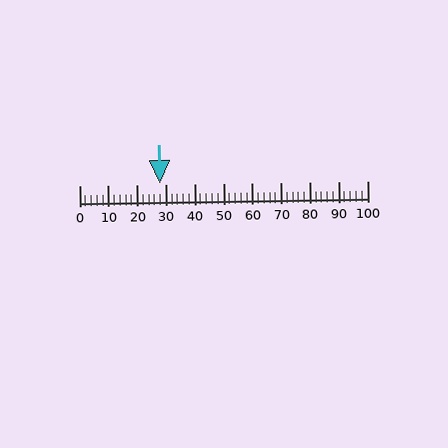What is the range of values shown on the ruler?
The ruler shows values from 0 to 100.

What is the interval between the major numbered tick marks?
The major tick marks are spaced 10 units apart.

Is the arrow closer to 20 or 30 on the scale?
The arrow is closer to 30.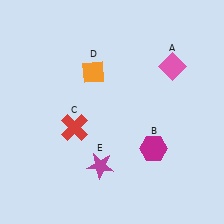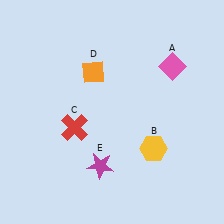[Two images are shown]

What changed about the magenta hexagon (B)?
In Image 1, B is magenta. In Image 2, it changed to yellow.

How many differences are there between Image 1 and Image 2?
There is 1 difference between the two images.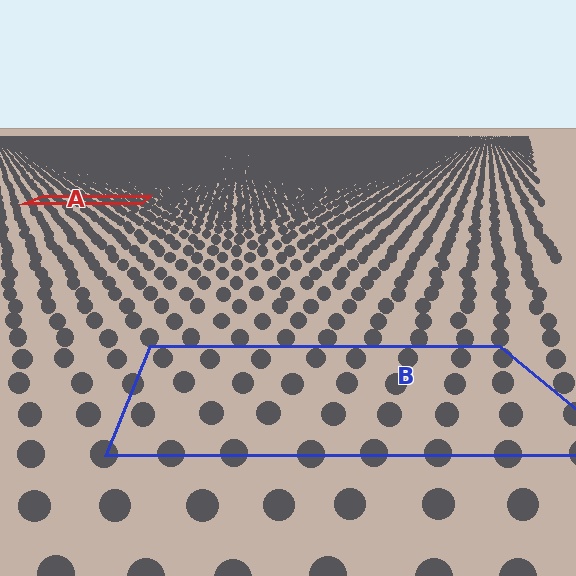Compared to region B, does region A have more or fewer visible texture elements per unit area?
Region A has more texture elements per unit area — they are packed more densely because it is farther away.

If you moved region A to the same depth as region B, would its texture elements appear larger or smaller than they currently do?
They would appear larger. At a closer depth, the same texture elements are projected at a bigger on-screen size.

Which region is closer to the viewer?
Region B is closer. The texture elements there are larger and more spread out.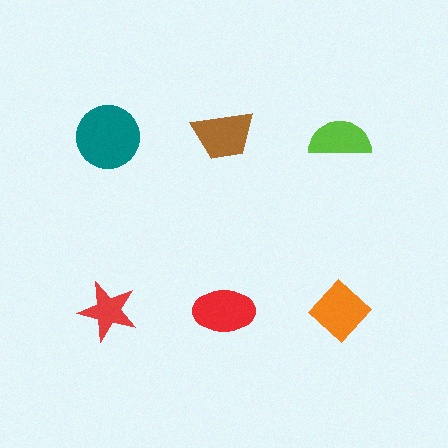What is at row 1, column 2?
A brown trapezoid.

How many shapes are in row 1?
3 shapes.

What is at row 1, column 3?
A lime semicircle.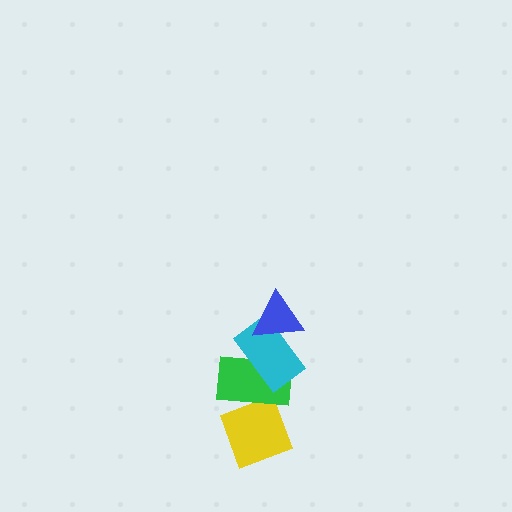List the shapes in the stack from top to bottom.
From top to bottom: the blue triangle, the cyan rectangle, the green rectangle, the yellow diamond.